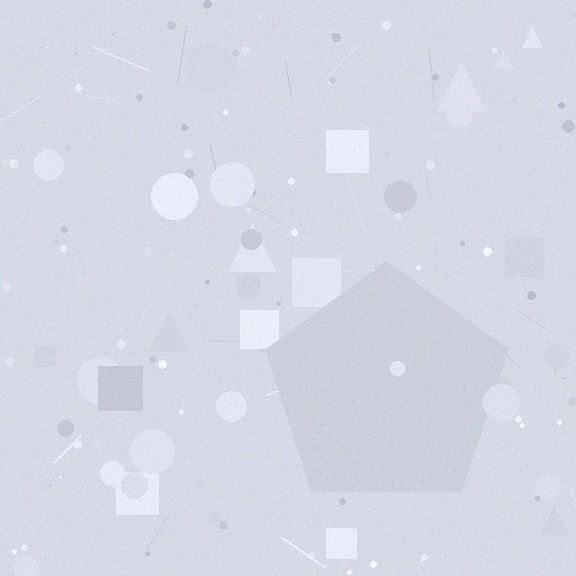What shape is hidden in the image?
A pentagon is hidden in the image.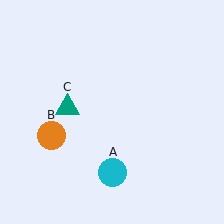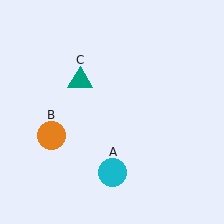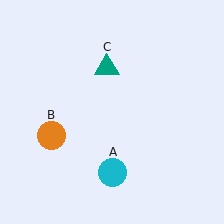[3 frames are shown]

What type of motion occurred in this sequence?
The teal triangle (object C) rotated clockwise around the center of the scene.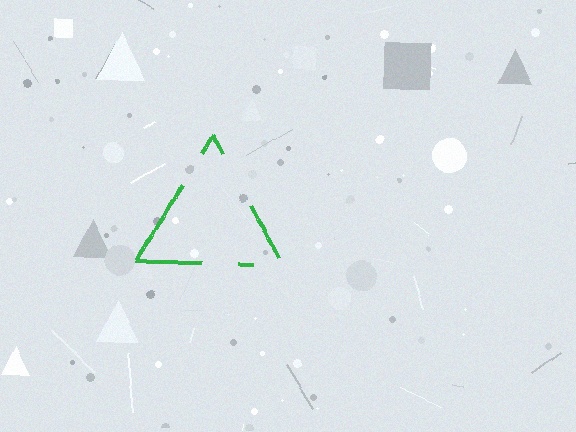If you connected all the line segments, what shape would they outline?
They would outline a triangle.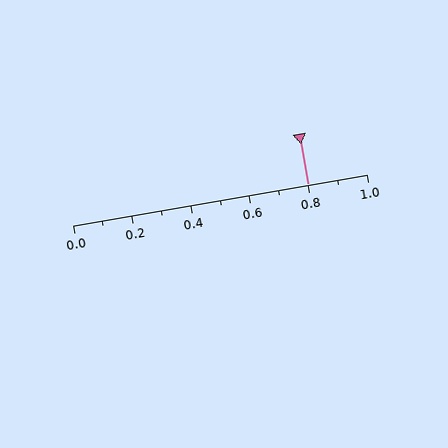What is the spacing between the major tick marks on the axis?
The major ticks are spaced 0.2 apart.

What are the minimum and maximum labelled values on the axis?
The axis runs from 0.0 to 1.0.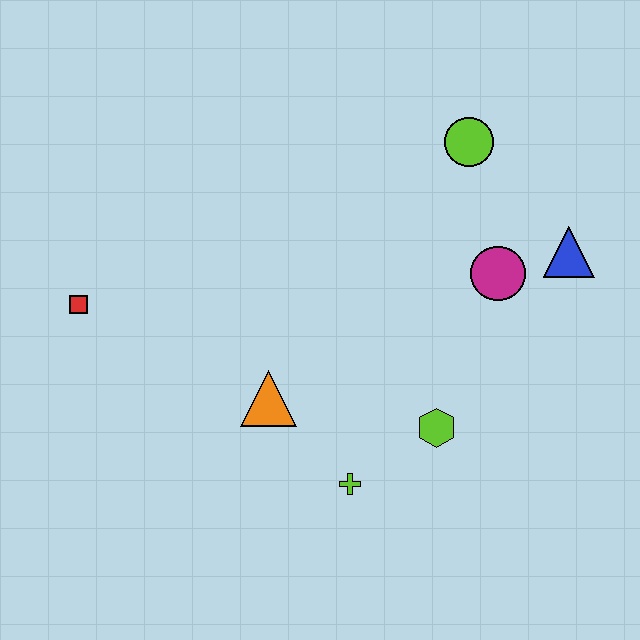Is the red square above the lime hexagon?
Yes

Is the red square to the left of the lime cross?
Yes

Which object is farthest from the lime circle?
The red square is farthest from the lime circle.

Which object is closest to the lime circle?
The magenta circle is closest to the lime circle.